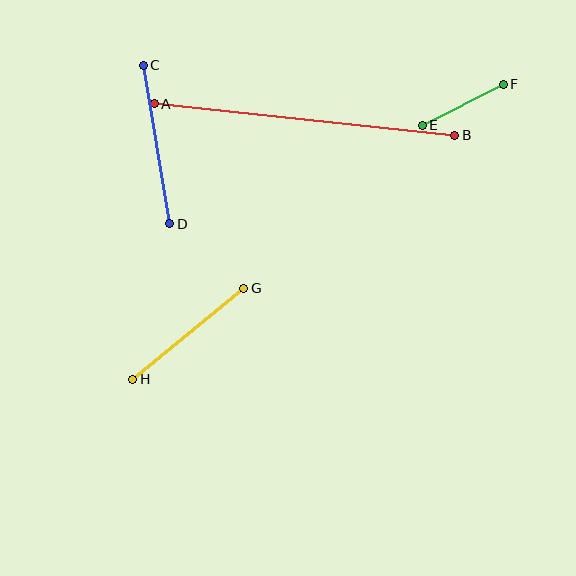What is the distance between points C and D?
The distance is approximately 160 pixels.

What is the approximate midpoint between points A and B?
The midpoint is at approximately (305, 120) pixels.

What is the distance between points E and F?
The distance is approximately 91 pixels.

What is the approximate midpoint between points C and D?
The midpoint is at approximately (156, 144) pixels.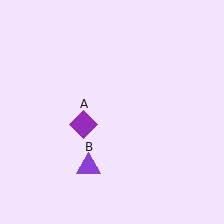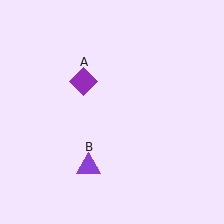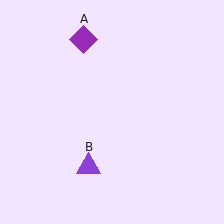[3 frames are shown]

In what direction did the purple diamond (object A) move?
The purple diamond (object A) moved up.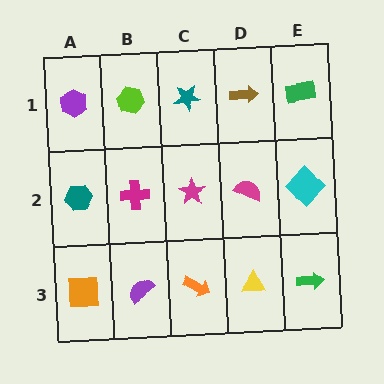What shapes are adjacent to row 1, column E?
A cyan diamond (row 2, column E), a brown arrow (row 1, column D).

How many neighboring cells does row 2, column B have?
4.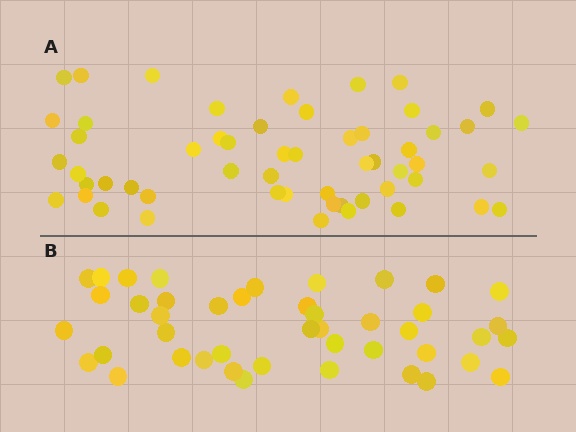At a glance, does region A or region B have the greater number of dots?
Region A (the top region) has more dots.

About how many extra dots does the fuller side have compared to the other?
Region A has roughly 12 or so more dots than region B.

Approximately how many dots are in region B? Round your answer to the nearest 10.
About 40 dots. (The exact count is 44, which rounds to 40.)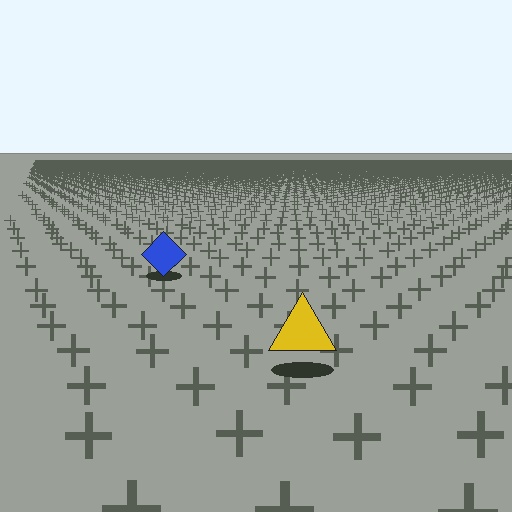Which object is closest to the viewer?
The yellow triangle is closest. The texture marks near it are larger and more spread out.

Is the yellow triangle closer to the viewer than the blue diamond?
Yes. The yellow triangle is closer — you can tell from the texture gradient: the ground texture is coarser near it.